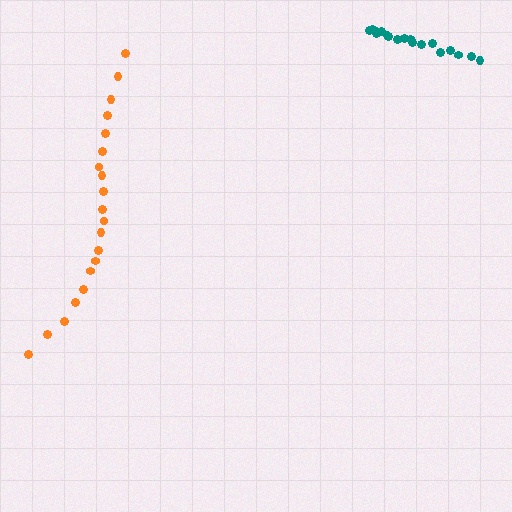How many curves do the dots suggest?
There are 2 distinct paths.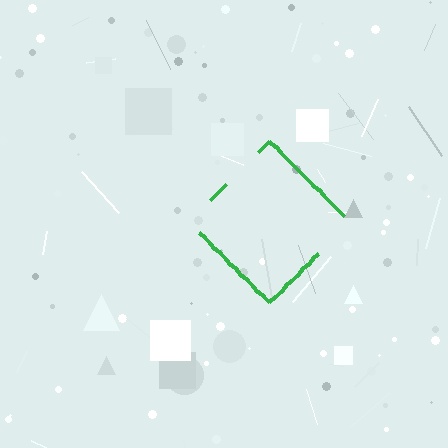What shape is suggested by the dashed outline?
The dashed outline suggests a diamond.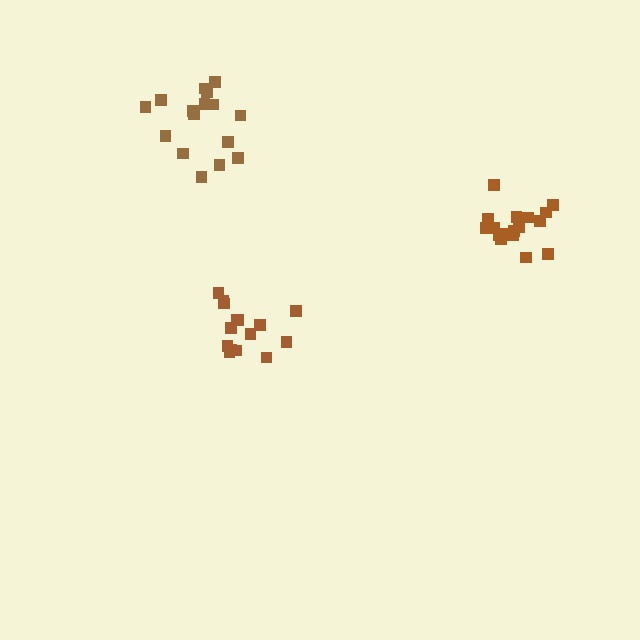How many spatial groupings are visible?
There are 3 spatial groupings.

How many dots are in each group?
Group 1: 15 dots, Group 2: 16 dots, Group 3: 18 dots (49 total).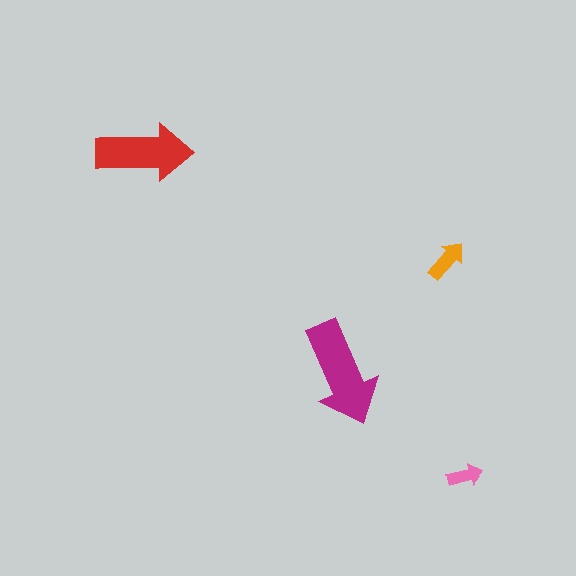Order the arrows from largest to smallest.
the magenta one, the red one, the orange one, the pink one.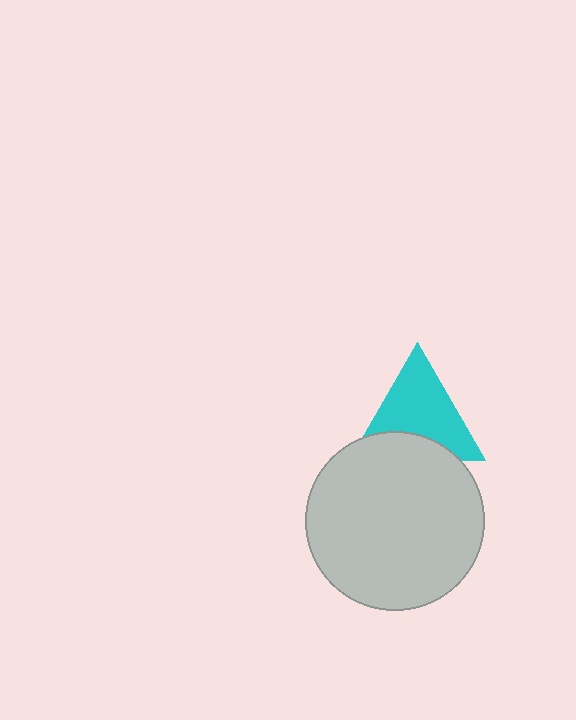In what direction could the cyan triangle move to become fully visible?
The cyan triangle could move up. That would shift it out from behind the light gray circle entirely.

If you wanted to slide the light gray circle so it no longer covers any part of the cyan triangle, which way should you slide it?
Slide it down — that is the most direct way to separate the two shapes.